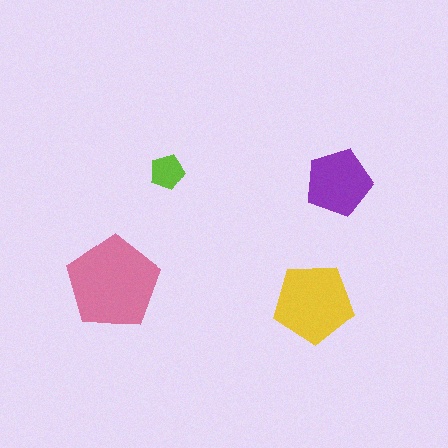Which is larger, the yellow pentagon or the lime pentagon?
The yellow one.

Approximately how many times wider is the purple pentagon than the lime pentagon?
About 2 times wider.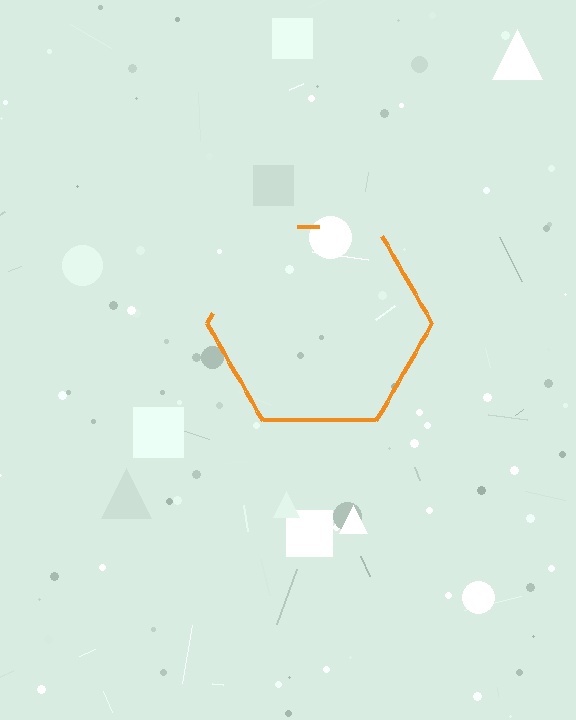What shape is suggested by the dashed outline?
The dashed outline suggests a hexagon.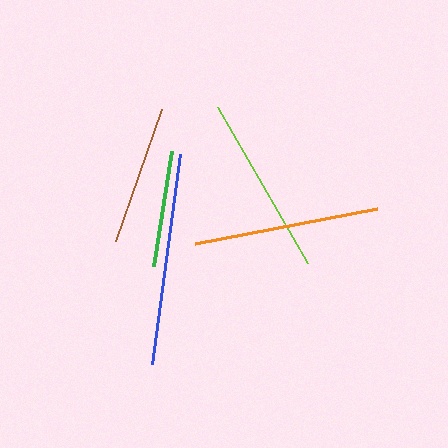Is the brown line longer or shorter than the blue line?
The blue line is longer than the brown line.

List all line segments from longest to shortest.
From longest to shortest: blue, orange, lime, brown, green.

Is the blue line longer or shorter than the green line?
The blue line is longer than the green line.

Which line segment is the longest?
The blue line is the longest at approximately 212 pixels.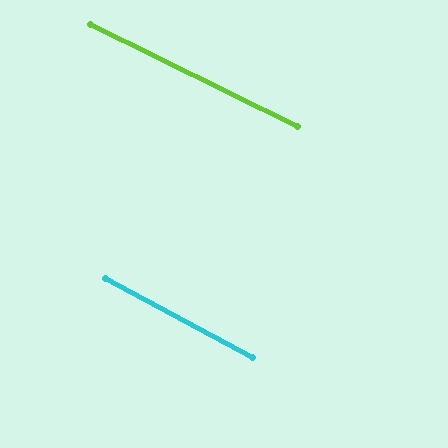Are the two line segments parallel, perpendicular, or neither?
Parallel — their directions differ by only 1.8°.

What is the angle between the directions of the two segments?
Approximately 2 degrees.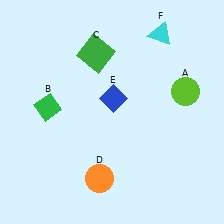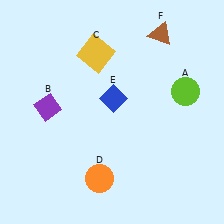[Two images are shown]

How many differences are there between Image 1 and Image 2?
There are 3 differences between the two images.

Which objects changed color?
B changed from green to purple. C changed from green to yellow. F changed from cyan to brown.